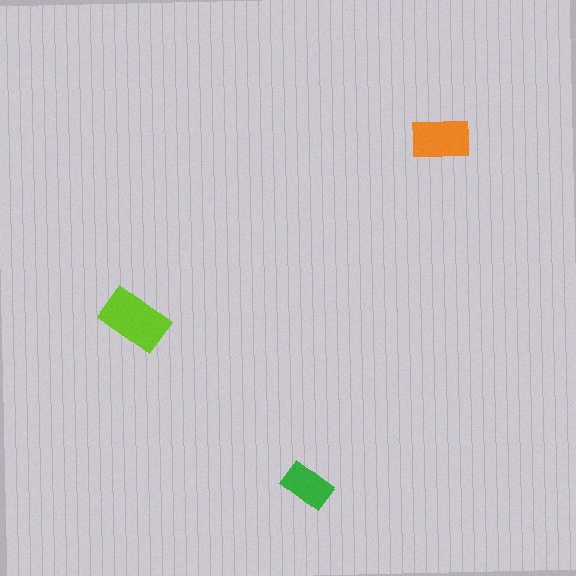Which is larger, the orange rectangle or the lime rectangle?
The lime one.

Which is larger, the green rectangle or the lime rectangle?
The lime one.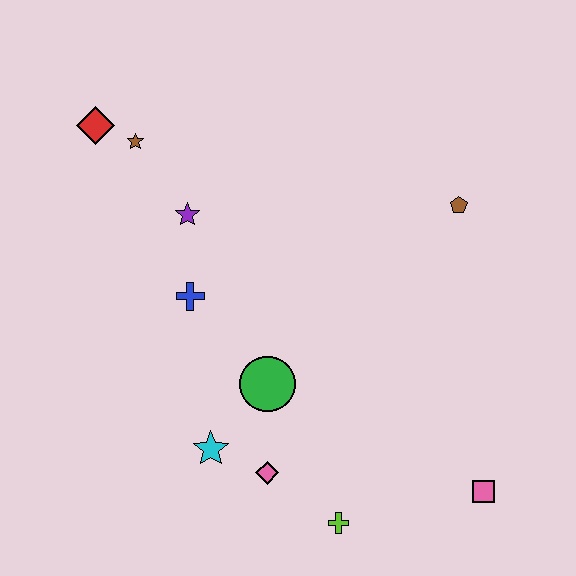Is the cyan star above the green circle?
No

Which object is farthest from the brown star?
The pink square is farthest from the brown star.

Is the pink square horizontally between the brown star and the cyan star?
No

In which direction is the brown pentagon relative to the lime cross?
The brown pentagon is above the lime cross.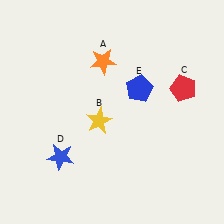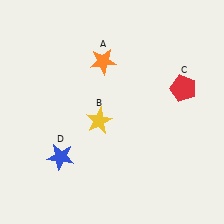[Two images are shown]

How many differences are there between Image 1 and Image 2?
There is 1 difference between the two images.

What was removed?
The blue pentagon (E) was removed in Image 2.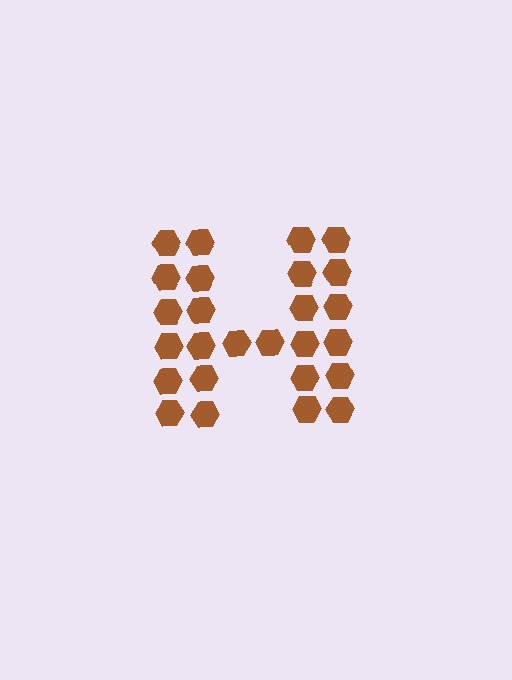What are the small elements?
The small elements are hexagons.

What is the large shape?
The large shape is the letter H.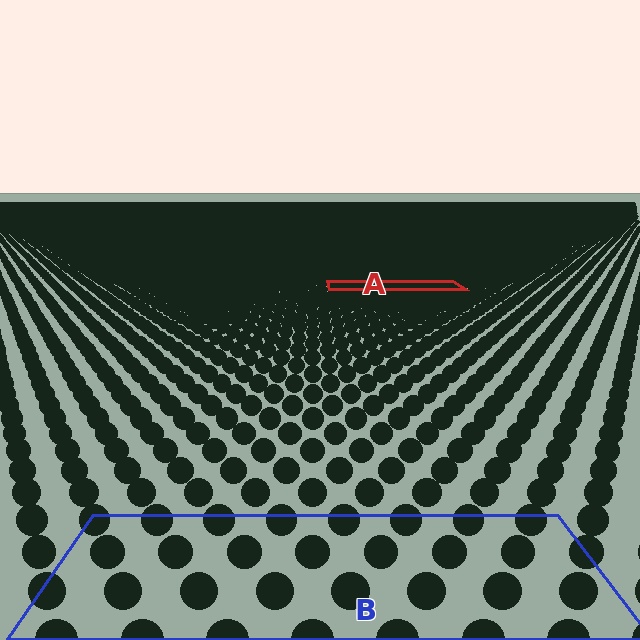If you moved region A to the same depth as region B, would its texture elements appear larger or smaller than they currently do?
They would appear larger. At a closer depth, the same texture elements are projected at a bigger on-screen size.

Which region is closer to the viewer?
Region B is closer. The texture elements there are larger and more spread out.